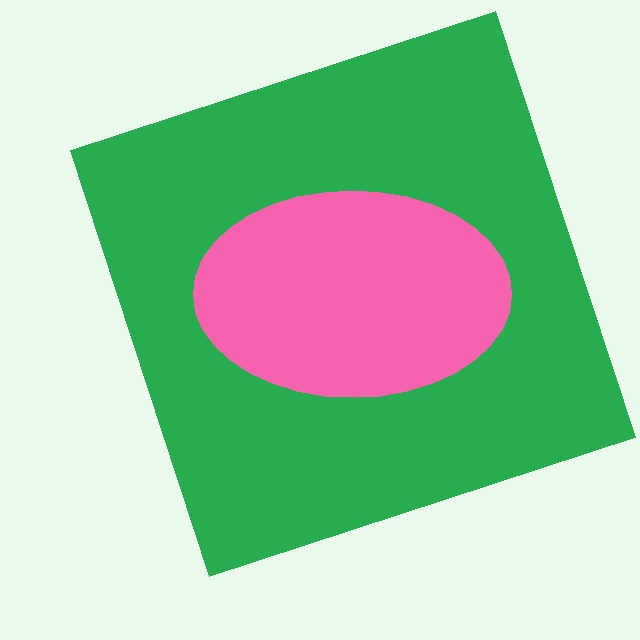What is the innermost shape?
The pink ellipse.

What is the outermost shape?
The green square.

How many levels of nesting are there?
2.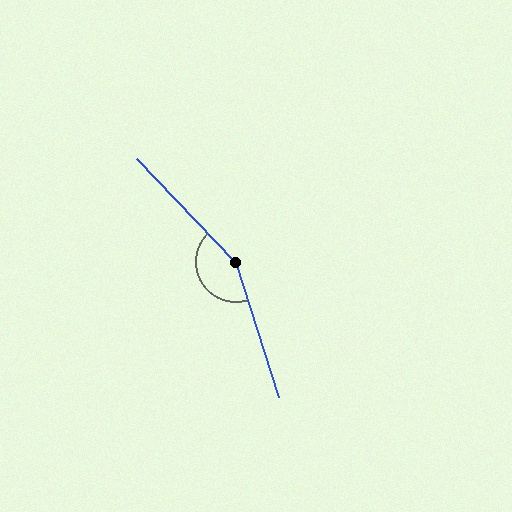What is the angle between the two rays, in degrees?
Approximately 154 degrees.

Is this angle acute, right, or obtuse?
It is obtuse.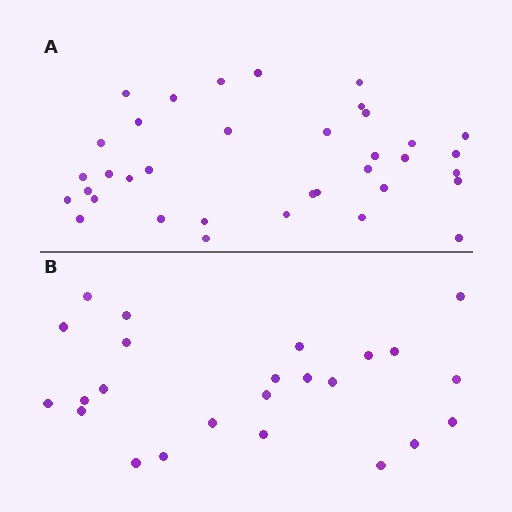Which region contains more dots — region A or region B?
Region A (the top region) has more dots.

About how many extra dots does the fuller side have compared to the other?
Region A has roughly 12 or so more dots than region B.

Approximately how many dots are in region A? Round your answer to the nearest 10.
About 40 dots. (The exact count is 36, which rounds to 40.)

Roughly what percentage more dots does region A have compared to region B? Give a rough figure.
About 50% more.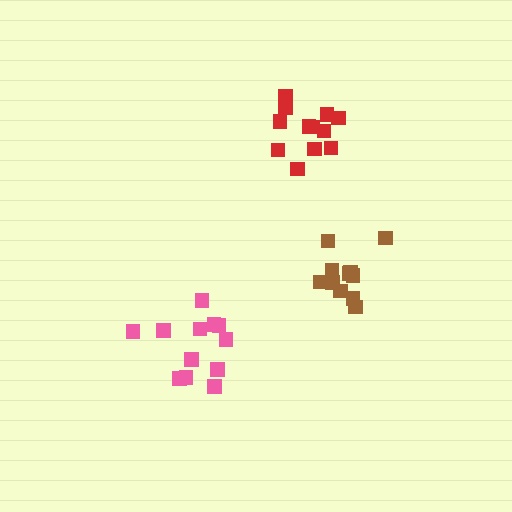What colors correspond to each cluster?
The clusters are colored: red, pink, brown.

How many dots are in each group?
Group 1: 12 dots, Group 2: 12 dots, Group 3: 11 dots (35 total).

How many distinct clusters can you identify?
There are 3 distinct clusters.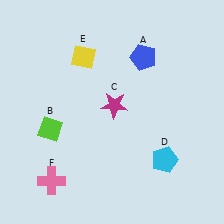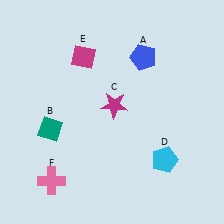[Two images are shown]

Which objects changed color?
B changed from lime to teal. E changed from yellow to magenta.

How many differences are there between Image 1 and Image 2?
There are 2 differences between the two images.